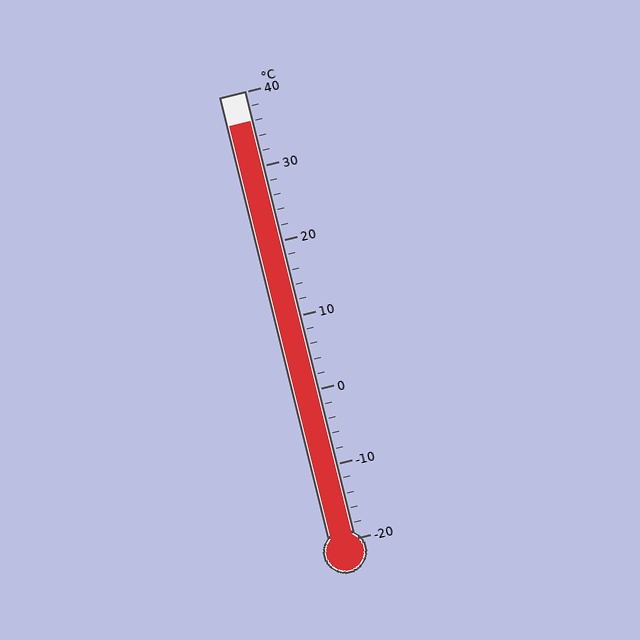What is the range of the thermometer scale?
The thermometer scale ranges from -20°C to 40°C.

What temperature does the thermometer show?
The thermometer shows approximately 36°C.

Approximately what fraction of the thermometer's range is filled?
The thermometer is filled to approximately 95% of its range.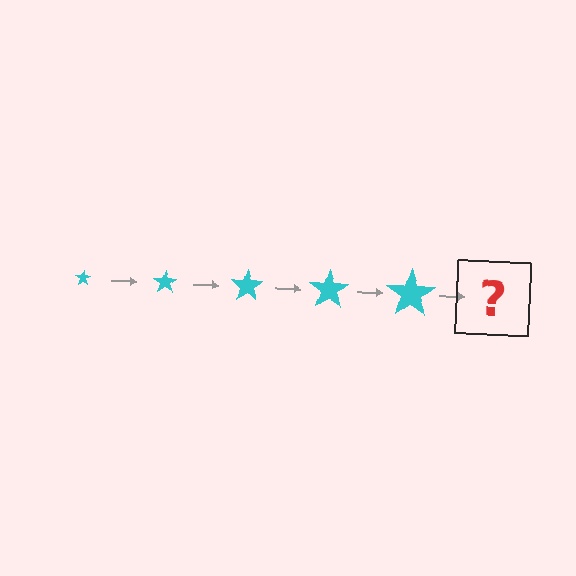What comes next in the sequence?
The next element should be a cyan star, larger than the previous one.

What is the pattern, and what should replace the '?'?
The pattern is that the star gets progressively larger each step. The '?' should be a cyan star, larger than the previous one.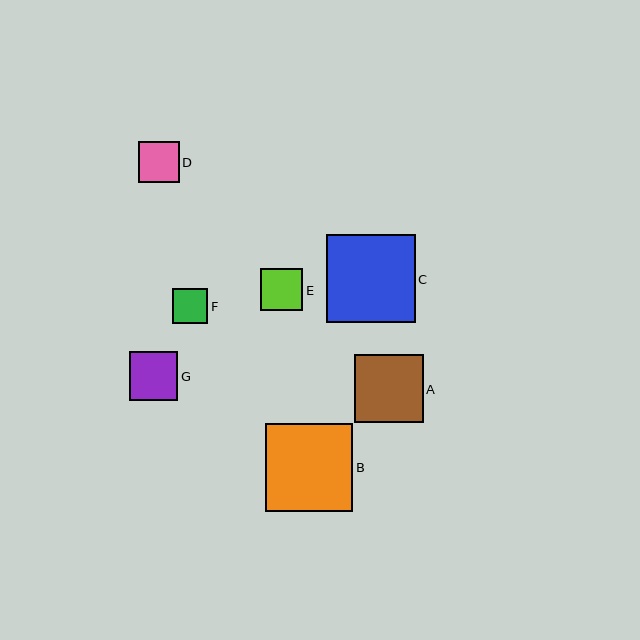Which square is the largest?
Square C is the largest with a size of approximately 88 pixels.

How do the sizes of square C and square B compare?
Square C and square B are approximately the same size.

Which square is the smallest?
Square F is the smallest with a size of approximately 36 pixels.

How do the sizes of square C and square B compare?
Square C and square B are approximately the same size.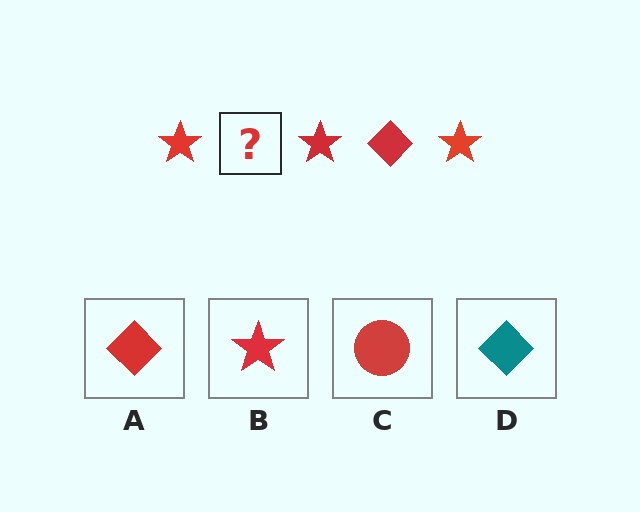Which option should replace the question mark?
Option A.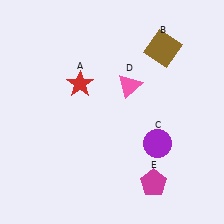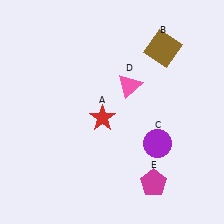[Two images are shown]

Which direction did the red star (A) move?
The red star (A) moved down.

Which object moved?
The red star (A) moved down.